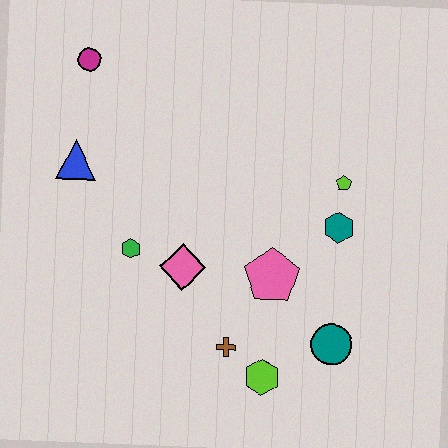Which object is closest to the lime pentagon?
The teal hexagon is closest to the lime pentagon.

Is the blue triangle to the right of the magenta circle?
No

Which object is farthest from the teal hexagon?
The magenta circle is farthest from the teal hexagon.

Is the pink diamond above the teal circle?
Yes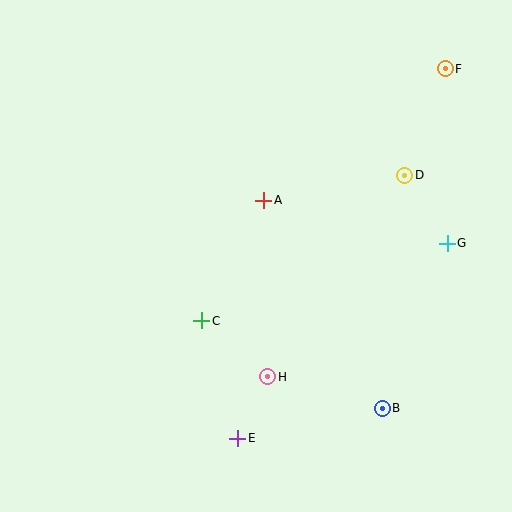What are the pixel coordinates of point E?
Point E is at (238, 438).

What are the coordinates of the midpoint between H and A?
The midpoint between H and A is at (266, 289).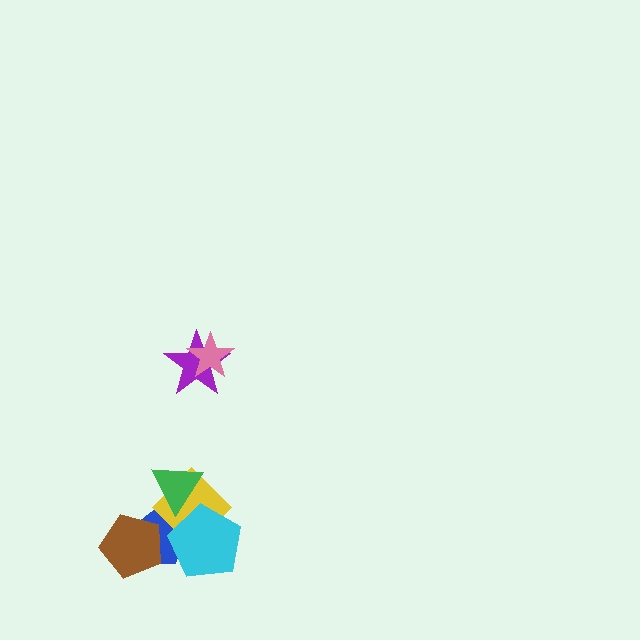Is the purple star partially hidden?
Yes, it is partially covered by another shape.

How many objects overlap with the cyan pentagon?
2 objects overlap with the cyan pentagon.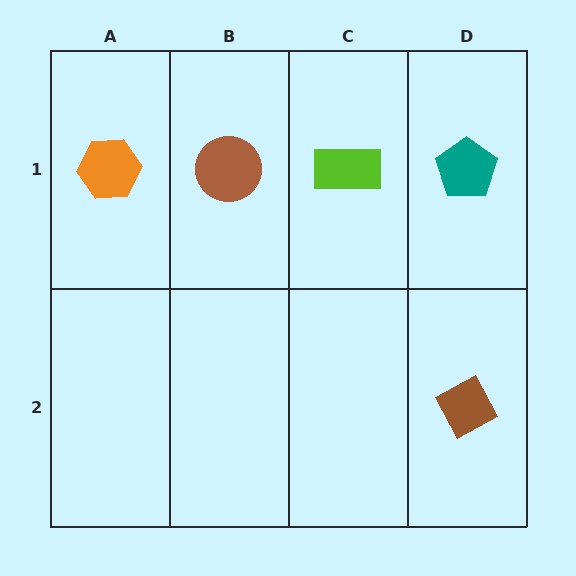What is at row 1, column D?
A teal pentagon.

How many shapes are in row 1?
4 shapes.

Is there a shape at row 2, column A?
No, that cell is empty.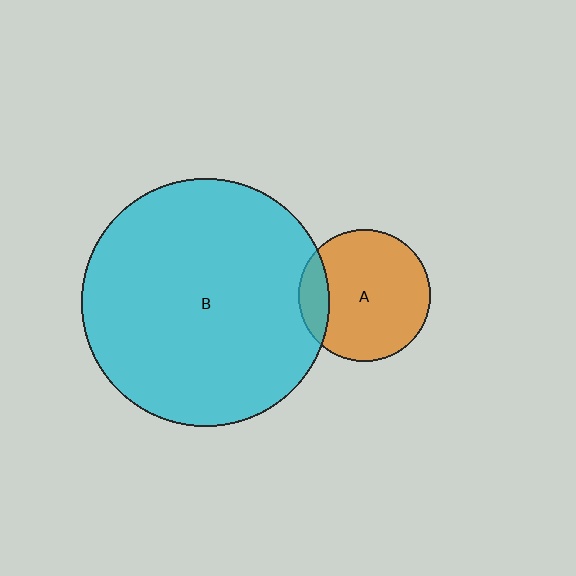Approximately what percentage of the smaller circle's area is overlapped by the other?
Approximately 15%.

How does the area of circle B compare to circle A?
Approximately 3.5 times.